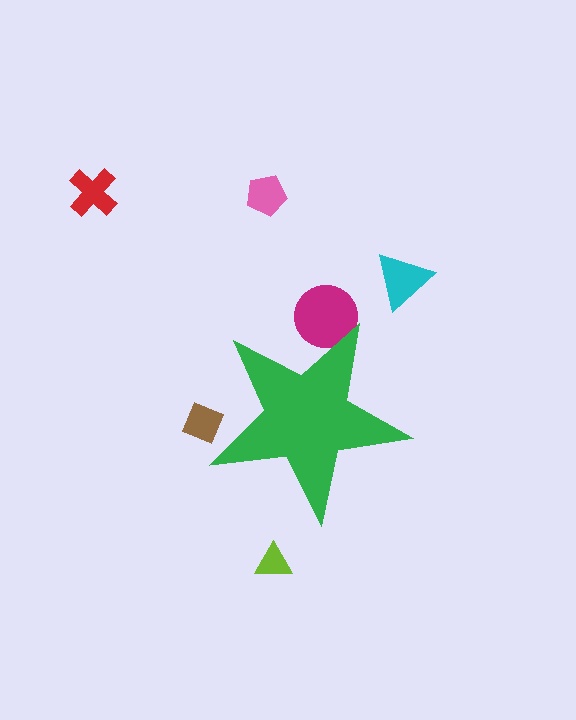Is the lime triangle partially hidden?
No, the lime triangle is fully visible.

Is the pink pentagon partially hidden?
No, the pink pentagon is fully visible.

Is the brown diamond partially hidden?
Yes, the brown diamond is partially hidden behind the green star.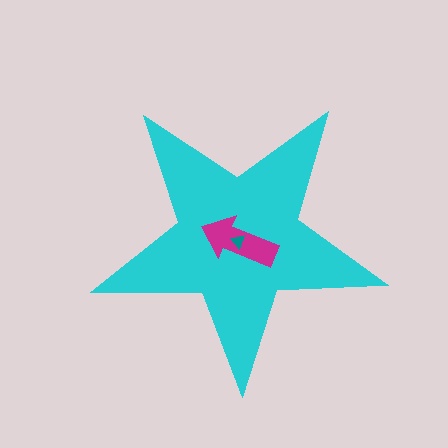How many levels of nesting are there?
3.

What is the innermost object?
The teal triangle.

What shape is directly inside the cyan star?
The magenta arrow.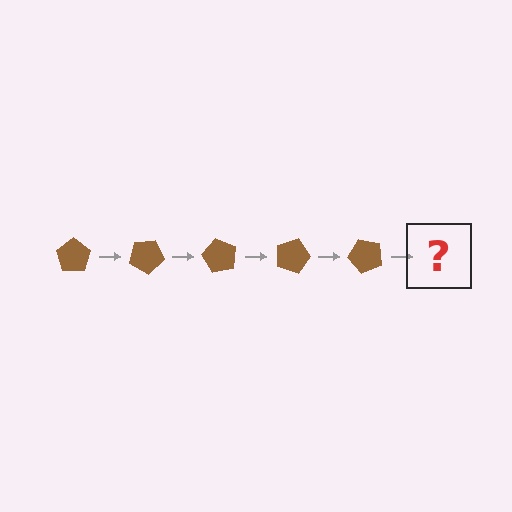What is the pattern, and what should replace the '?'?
The pattern is that the pentagon rotates 30 degrees each step. The '?' should be a brown pentagon rotated 150 degrees.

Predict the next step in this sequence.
The next step is a brown pentagon rotated 150 degrees.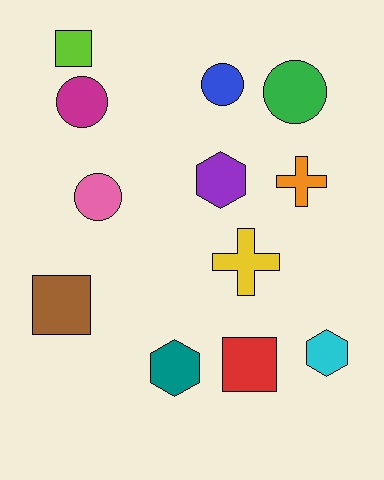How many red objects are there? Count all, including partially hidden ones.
There is 1 red object.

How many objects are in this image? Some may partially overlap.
There are 12 objects.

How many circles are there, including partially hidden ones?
There are 4 circles.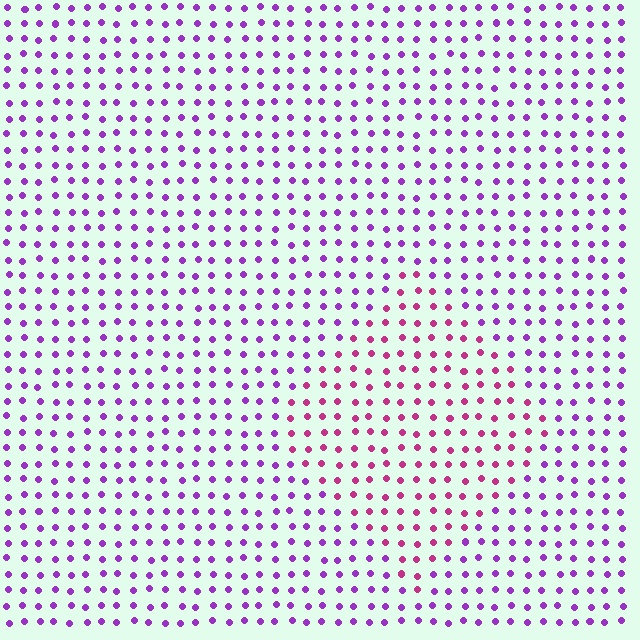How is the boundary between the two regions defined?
The boundary is defined purely by a slight shift in hue (about 41 degrees). Spacing, size, and orientation are identical on both sides.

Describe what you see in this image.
The image is filled with small purple elements in a uniform arrangement. A diamond-shaped region is visible where the elements are tinted to a slightly different hue, forming a subtle color boundary.